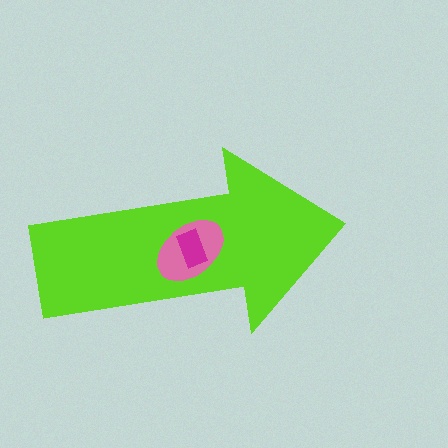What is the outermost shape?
The lime arrow.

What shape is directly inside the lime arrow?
The pink ellipse.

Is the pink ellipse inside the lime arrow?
Yes.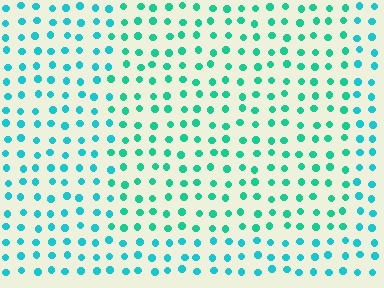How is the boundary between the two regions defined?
The boundary is defined purely by a slight shift in hue (about 22 degrees). Spacing, size, and orientation are identical on both sides.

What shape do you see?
I see a rectangle.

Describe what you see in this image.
The image is filled with small cyan elements in a uniform arrangement. A rectangle-shaped region is visible where the elements are tinted to a slightly different hue, forming a subtle color boundary.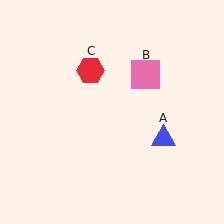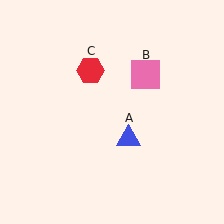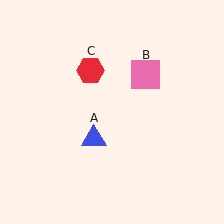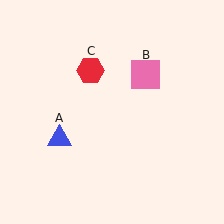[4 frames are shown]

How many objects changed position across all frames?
1 object changed position: blue triangle (object A).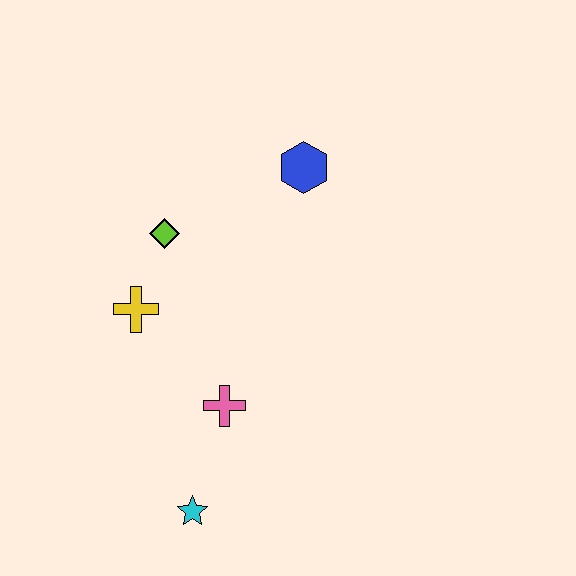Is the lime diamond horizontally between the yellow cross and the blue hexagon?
Yes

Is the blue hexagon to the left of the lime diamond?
No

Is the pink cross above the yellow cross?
No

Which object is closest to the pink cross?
The cyan star is closest to the pink cross.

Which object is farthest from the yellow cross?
The blue hexagon is farthest from the yellow cross.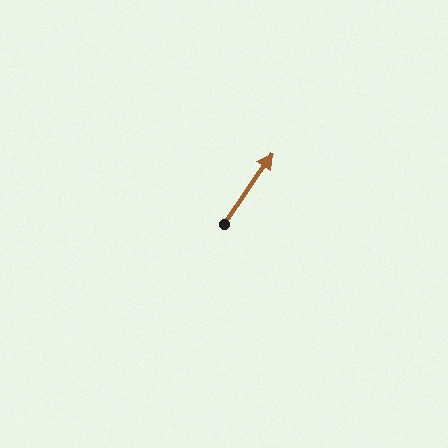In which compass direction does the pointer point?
Northeast.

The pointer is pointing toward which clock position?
Roughly 1 o'clock.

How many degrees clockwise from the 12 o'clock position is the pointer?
Approximately 34 degrees.